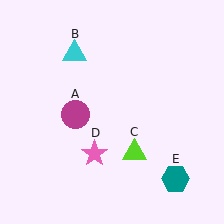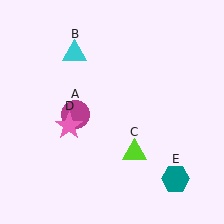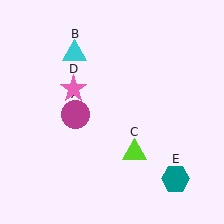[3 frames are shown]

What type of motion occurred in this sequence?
The pink star (object D) rotated clockwise around the center of the scene.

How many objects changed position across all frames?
1 object changed position: pink star (object D).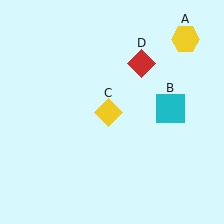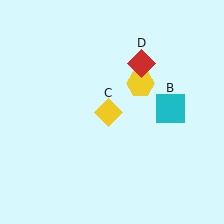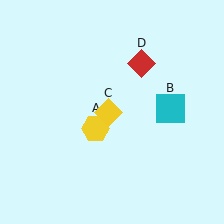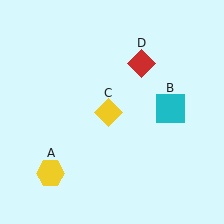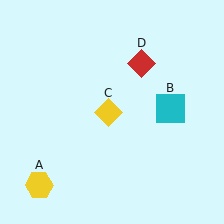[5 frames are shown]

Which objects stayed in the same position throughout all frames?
Cyan square (object B) and yellow diamond (object C) and red diamond (object D) remained stationary.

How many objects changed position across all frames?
1 object changed position: yellow hexagon (object A).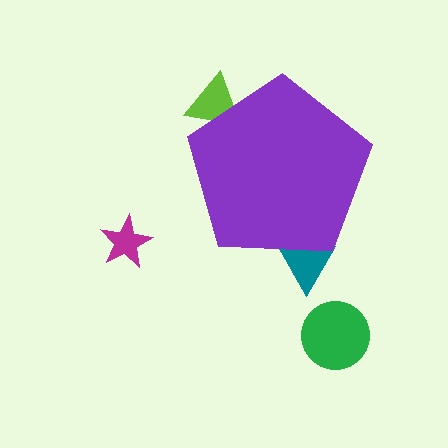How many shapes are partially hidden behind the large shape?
2 shapes are partially hidden.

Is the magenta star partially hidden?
No, the magenta star is fully visible.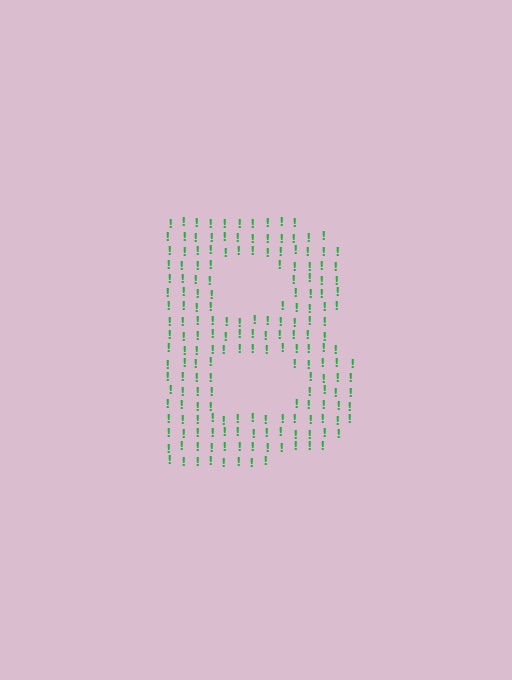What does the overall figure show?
The overall figure shows the letter B.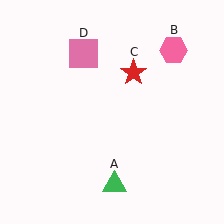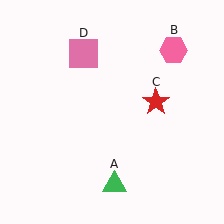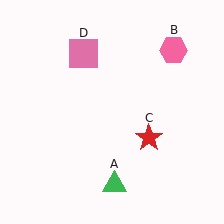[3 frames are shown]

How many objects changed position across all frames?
1 object changed position: red star (object C).